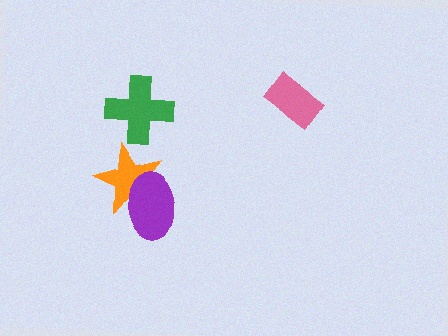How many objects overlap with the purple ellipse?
1 object overlaps with the purple ellipse.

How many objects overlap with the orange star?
1 object overlaps with the orange star.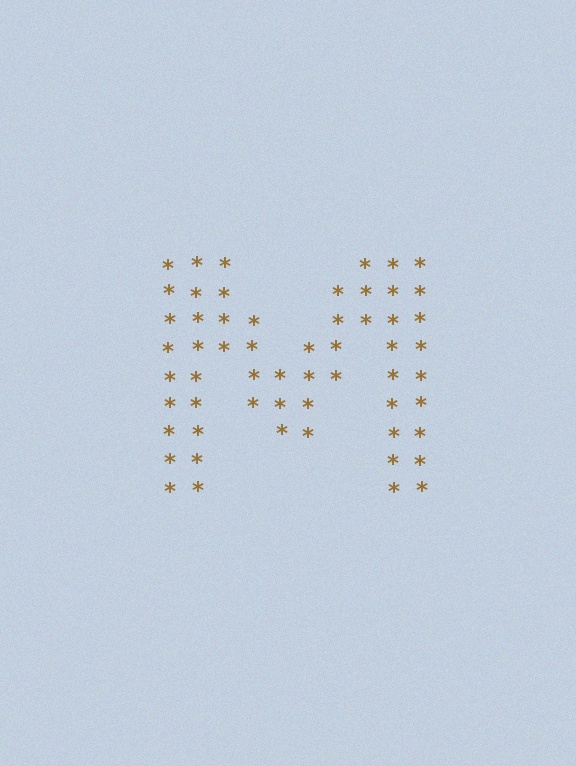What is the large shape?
The large shape is the letter M.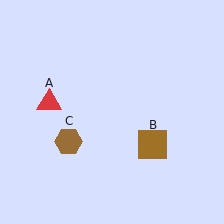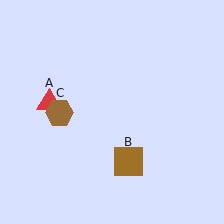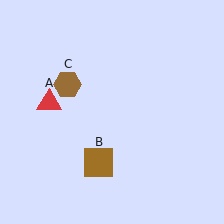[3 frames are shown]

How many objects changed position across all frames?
2 objects changed position: brown square (object B), brown hexagon (object C).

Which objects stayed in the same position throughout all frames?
Red triangle (object A) remained stationary.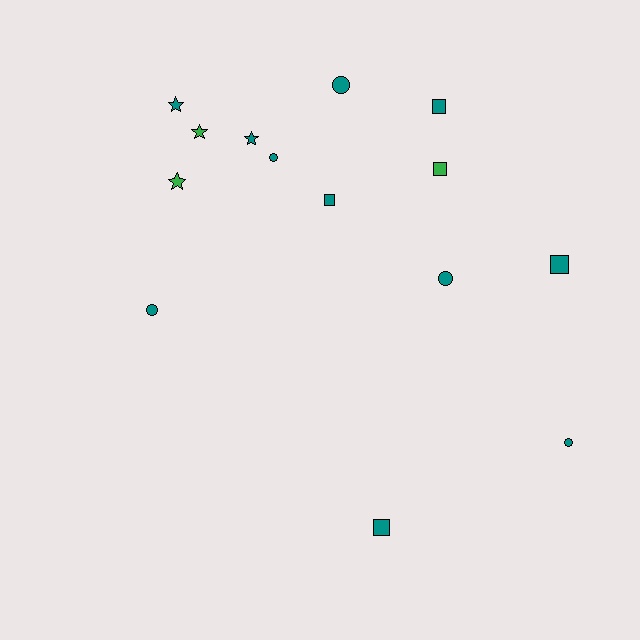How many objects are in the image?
There are 14 objects.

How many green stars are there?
There are 2 green stars.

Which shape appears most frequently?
Square, with 5 objects.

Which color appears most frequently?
Teal, with 11 objects.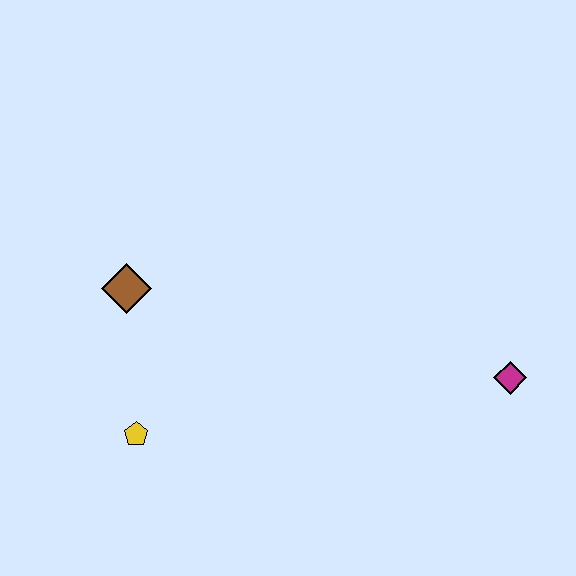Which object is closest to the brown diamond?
The yellow pentagon is closest to the brown diamond.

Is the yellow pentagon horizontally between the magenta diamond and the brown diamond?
Yes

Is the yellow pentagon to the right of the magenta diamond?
No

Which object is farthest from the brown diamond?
The magenta diamond is farthest from the brown diamond.